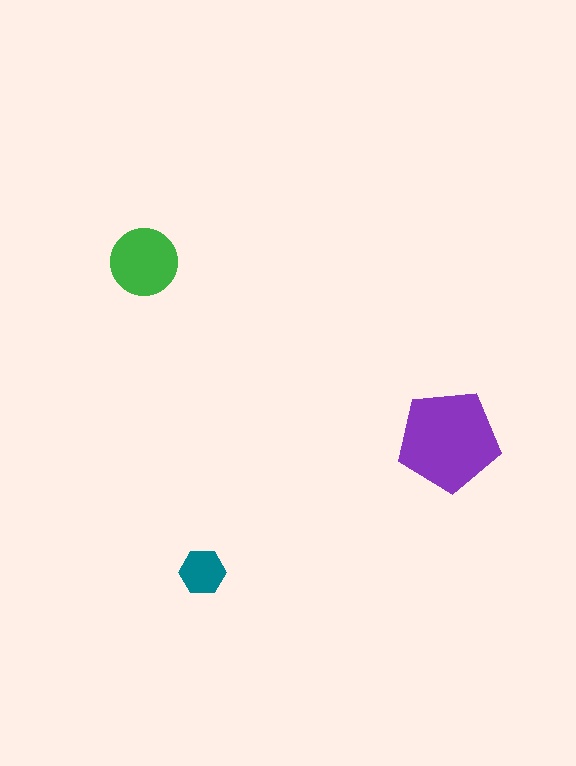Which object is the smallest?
The teal hexagon.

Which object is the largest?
The purple pentagon.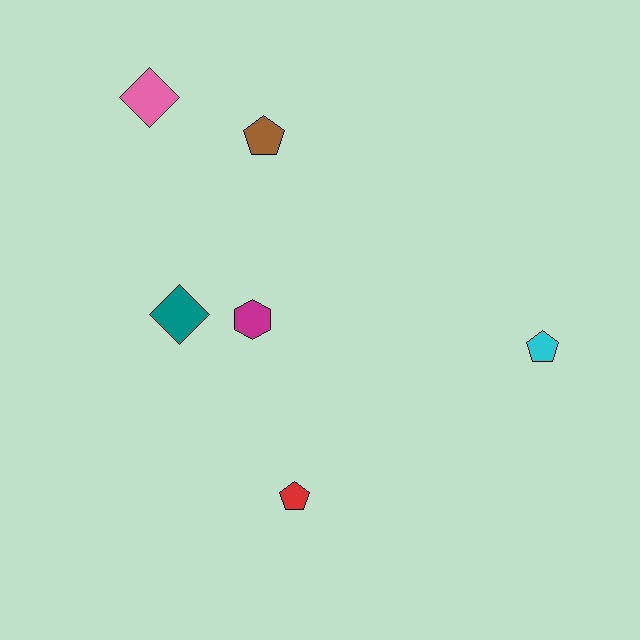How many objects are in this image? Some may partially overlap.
There are 6 objects.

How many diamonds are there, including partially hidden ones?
There are 2 diamonds.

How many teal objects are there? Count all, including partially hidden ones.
There is 1 teal object.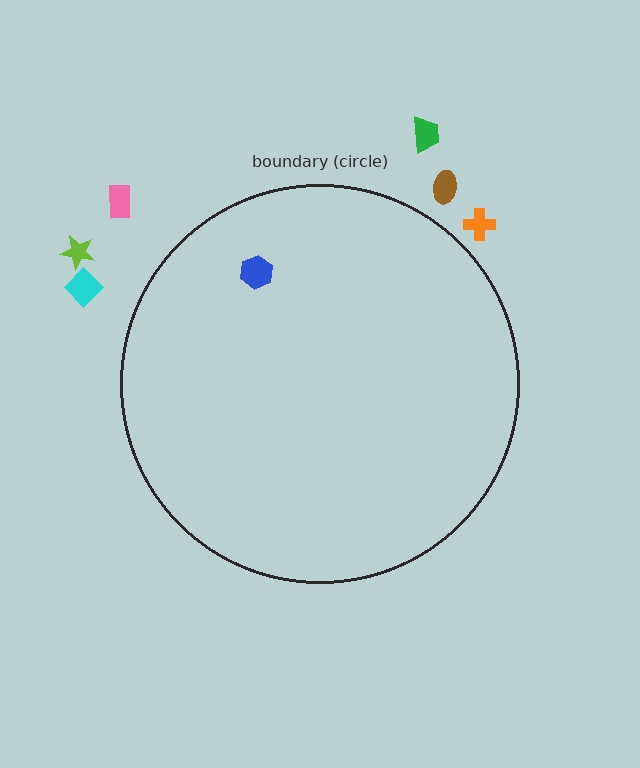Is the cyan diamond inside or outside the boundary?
Outside.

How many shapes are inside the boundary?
1 inside, 6 outside.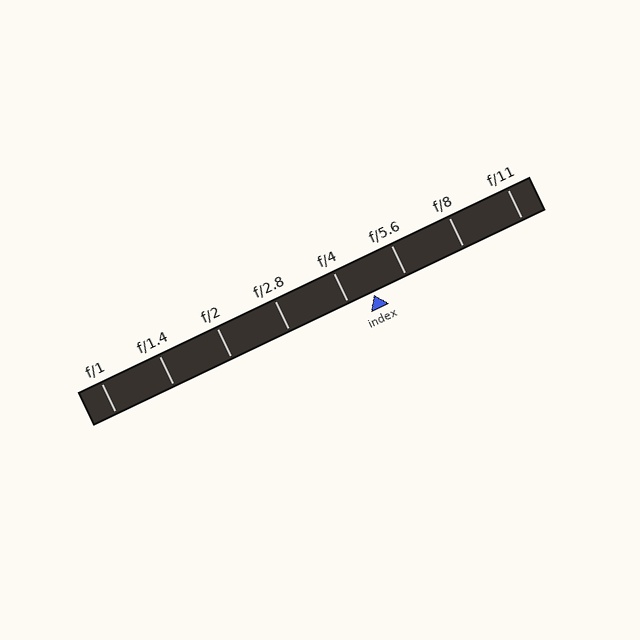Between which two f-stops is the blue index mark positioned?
The index mark is between f/4 and f/5.6.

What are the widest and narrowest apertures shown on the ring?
The widest aperture shown is f/1 and the narrowest is f/11.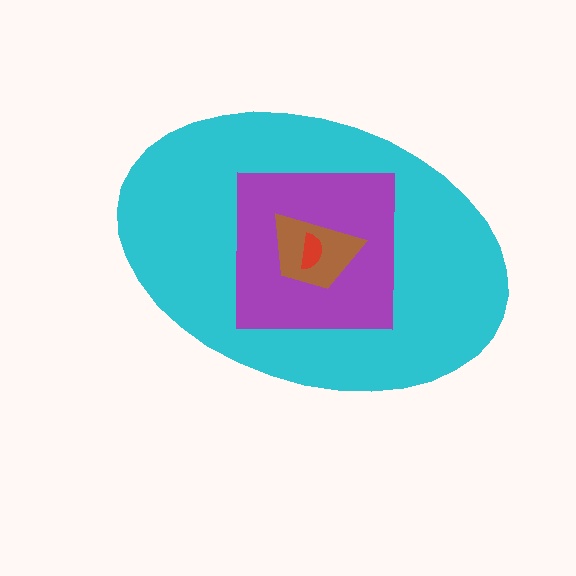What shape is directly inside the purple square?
The brown trapezoid.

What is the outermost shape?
The cyan ellipse.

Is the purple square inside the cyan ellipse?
Yes.